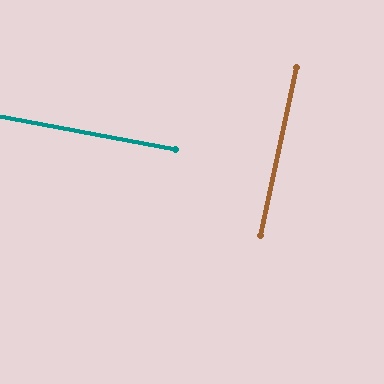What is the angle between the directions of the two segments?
Approximately 88 degrees.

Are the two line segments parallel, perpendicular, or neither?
Perpendicular — they meet at approximately 88°.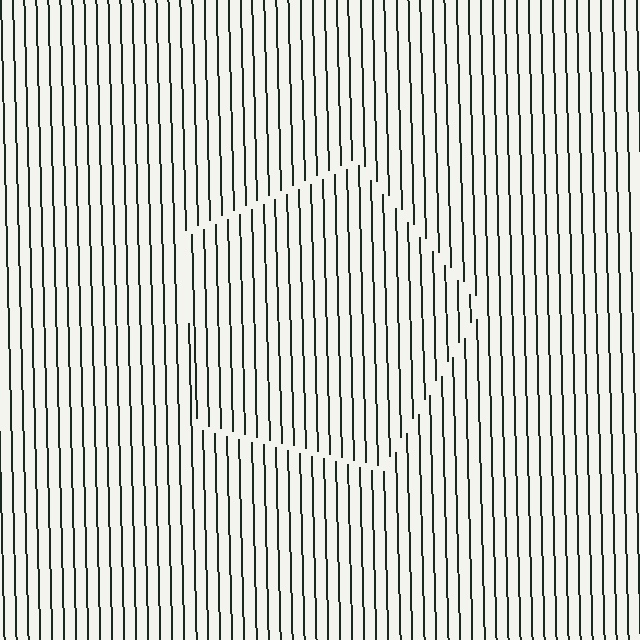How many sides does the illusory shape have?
5 sides — the line-ends trace a pentagon.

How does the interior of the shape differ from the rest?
The interior of the shape contains the same grating, shifted by half a period — the contour is defined by the phase discontinuity where line-ends from the inner and outer gratings abut.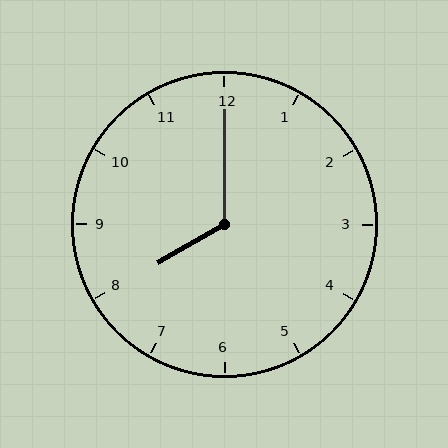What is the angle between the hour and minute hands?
Approximately 120 degrees.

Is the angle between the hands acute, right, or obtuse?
It is obtuse.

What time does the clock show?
8:00.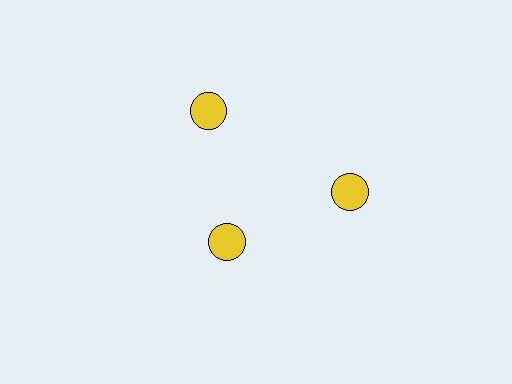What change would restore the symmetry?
The symmetry would be restored by moving it outward, back onto the ring so that all 3 circles sit at equal angles and equal distance from the center.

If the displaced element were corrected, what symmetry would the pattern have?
It would have 3-fold rotational symmetry — the pattern would map onto itself every 120 degrees.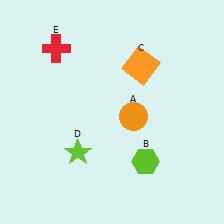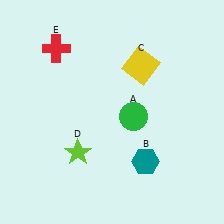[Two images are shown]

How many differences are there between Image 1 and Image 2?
There are 3 differences between the two images.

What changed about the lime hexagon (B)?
In Image 1, B is lime. In Image 2, it changed to teal.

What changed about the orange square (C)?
In Image 1, C is orange. In Image 2, it changed to yellow.